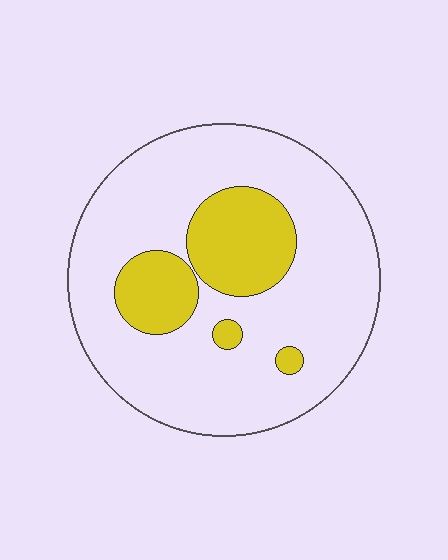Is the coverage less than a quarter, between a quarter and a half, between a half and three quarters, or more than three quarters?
Less than a quarter.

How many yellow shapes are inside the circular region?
4.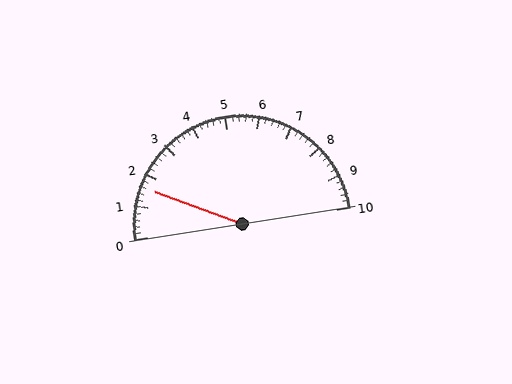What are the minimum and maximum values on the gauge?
The gauge ranges from 0 to 10.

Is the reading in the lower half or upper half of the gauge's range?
The reading is in the lower half of the range (0 to 10).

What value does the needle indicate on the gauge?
The needle indicates approximately 1.6.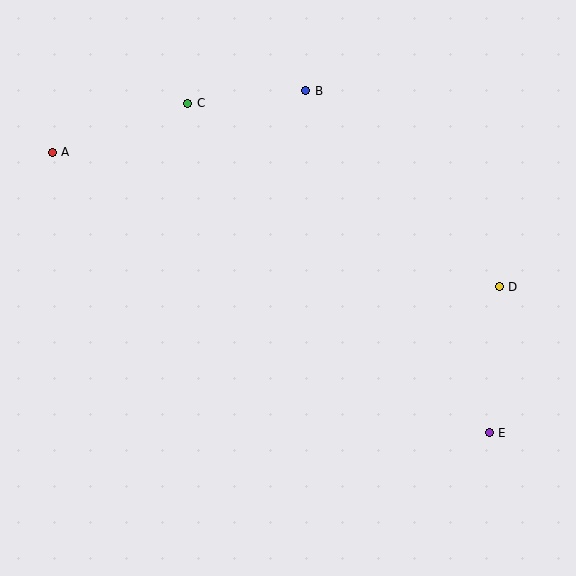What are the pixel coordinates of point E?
Point E is at (489, 433).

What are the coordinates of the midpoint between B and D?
The midpoint between B and D is at (402, 189).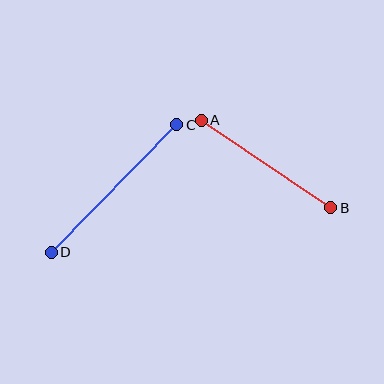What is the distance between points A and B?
The distance is approximately 156 pixels.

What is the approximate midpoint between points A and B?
The midpoint is at approximately (266, 164) pixels.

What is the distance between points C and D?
The distance is approximately 179 pixels.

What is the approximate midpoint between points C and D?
The midpoint is at approximately (114, 188) pixels.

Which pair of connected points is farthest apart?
Points C and D are farthest apart.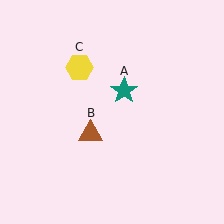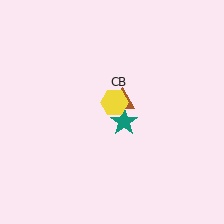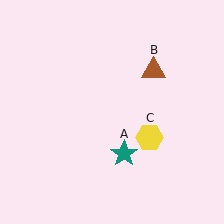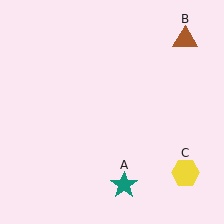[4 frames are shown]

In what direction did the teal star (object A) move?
The teal star (object A) moved down.